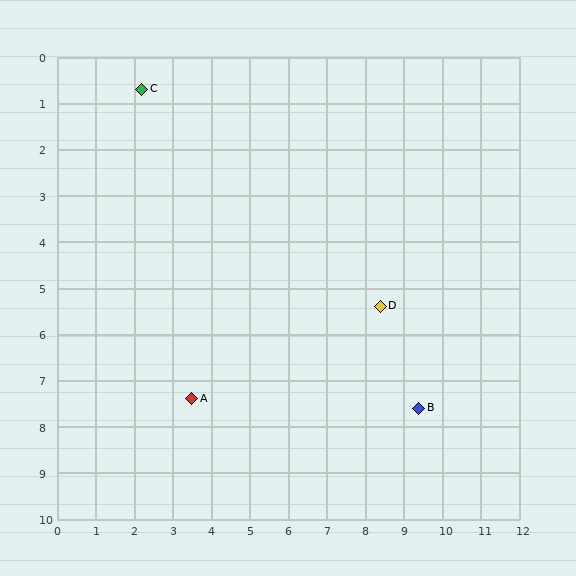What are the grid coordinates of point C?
Point C is at approximately (2.2, 0.7).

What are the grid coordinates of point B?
Point B is at approximately (9.4, 7.6).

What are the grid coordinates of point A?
Point A is at approximately (3.5, 7.4).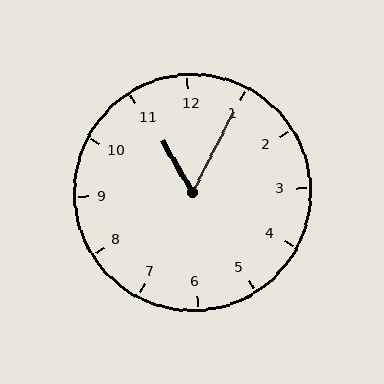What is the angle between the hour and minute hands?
Approximately 58 degrees.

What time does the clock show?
11:05.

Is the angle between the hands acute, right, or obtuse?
It is acute.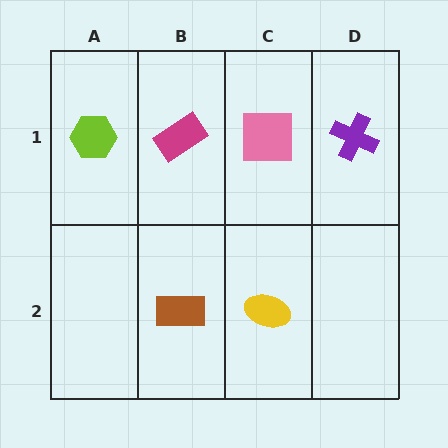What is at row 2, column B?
A brown rectangle.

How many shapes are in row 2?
2 shapes.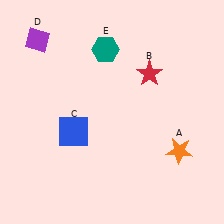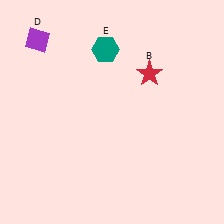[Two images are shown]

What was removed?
The orange star (A), the blue square (C) were removed in Image 2.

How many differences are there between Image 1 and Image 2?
There are 2 differences between the two images.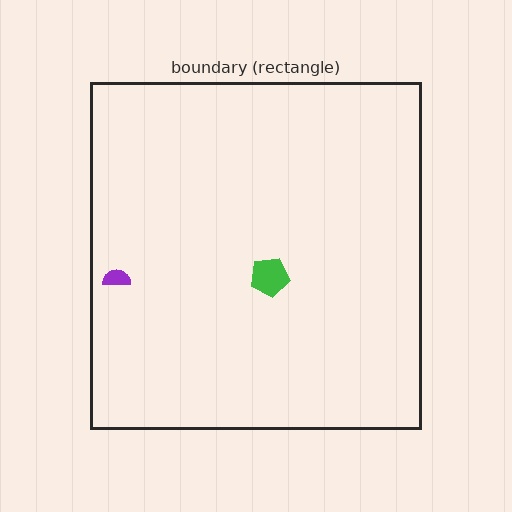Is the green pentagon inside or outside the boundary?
Inside.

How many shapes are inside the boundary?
2 inside, 0 outside.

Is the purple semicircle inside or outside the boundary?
Inside.